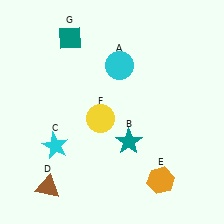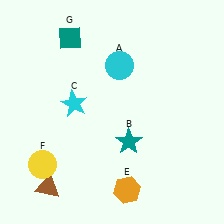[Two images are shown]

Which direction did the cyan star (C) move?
The cyan star (C) moved up.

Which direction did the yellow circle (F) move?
The yellow circle (F) moved left.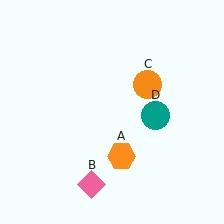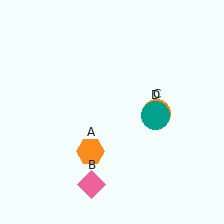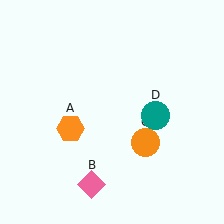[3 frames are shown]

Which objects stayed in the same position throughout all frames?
Pink diamond (object B) and teal circle (object D) remained stationary.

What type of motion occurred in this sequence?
The orange hexagon (object A), orange circle (object C) rotated clockwise around the center of the scene.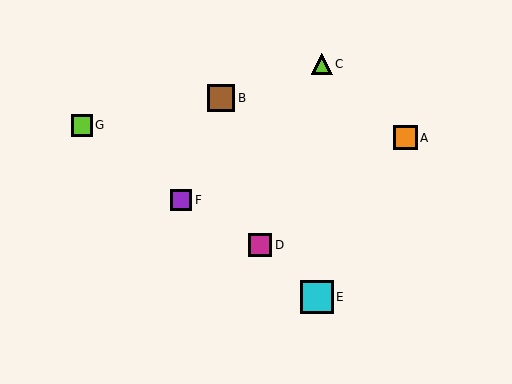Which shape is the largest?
The cyan square (labeled E) is the largest.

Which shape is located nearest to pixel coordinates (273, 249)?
The magenta square (labeled D) at (260, 245) is nearest to that location.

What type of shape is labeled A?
Shape A is an orange square.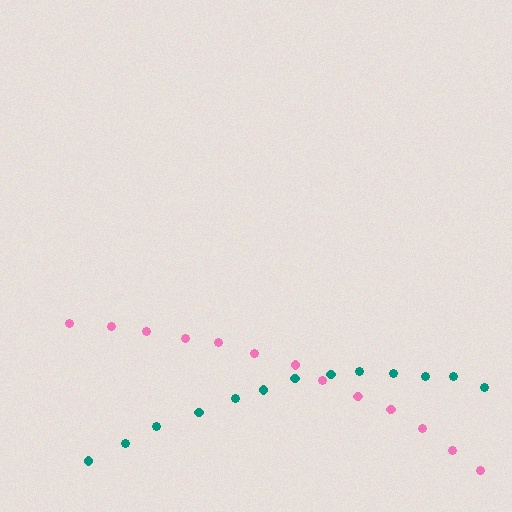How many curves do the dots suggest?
There are 2 distinct paths.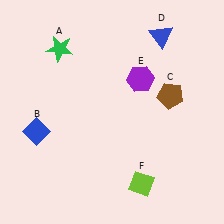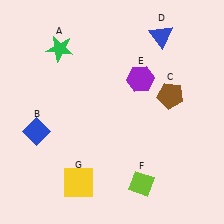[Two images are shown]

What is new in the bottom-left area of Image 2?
A yellow square (G) was added in the bottom-left area of Image 2.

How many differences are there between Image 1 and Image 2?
There is 1 difference between the two images.